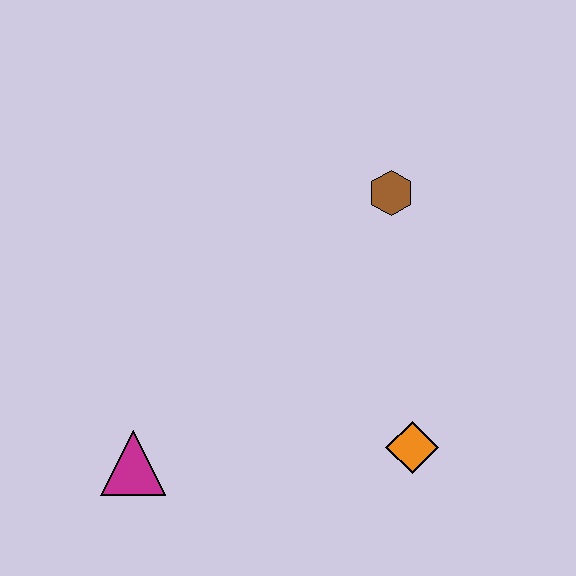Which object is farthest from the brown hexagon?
The magenta triangle is farthest from the brown hexagon.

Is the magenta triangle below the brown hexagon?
Yes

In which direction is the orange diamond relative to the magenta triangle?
The orange diamond is to the right of the magenta triangle.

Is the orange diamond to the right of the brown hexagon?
Yes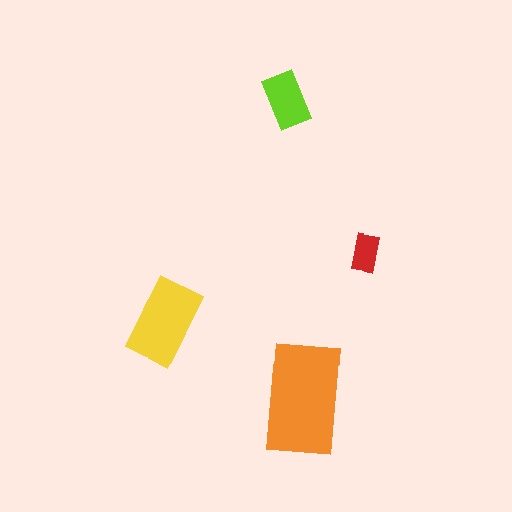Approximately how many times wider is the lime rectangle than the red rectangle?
About 1.5 times wider.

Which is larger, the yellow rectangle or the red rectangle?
The yellow one.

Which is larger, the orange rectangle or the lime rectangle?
The orange one.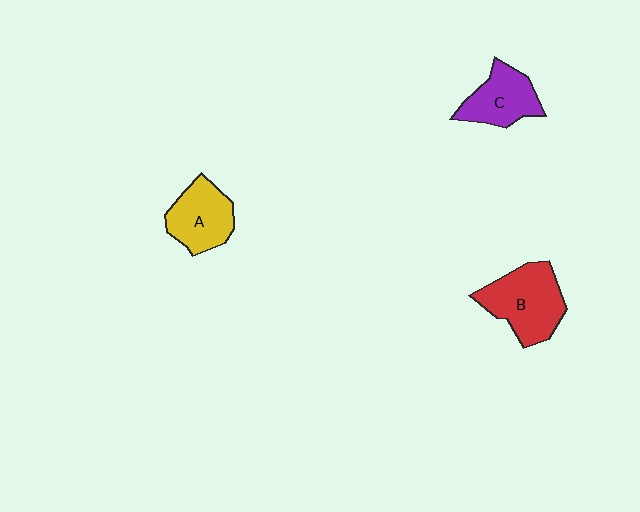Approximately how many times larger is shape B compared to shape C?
Approximately 1.4 times.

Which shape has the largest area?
Shape B (red).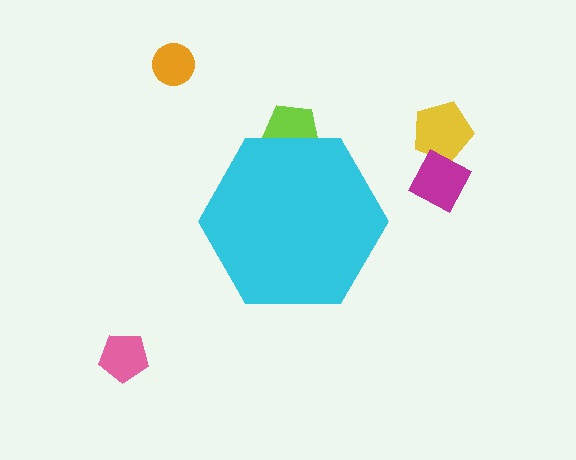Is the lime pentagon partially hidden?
Yes, the lime pentagon is partially hidden behind the cyan hexagon.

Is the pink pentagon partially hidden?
No, the pink pentagon is fully visible.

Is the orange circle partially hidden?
No, the orange circle is fully visible.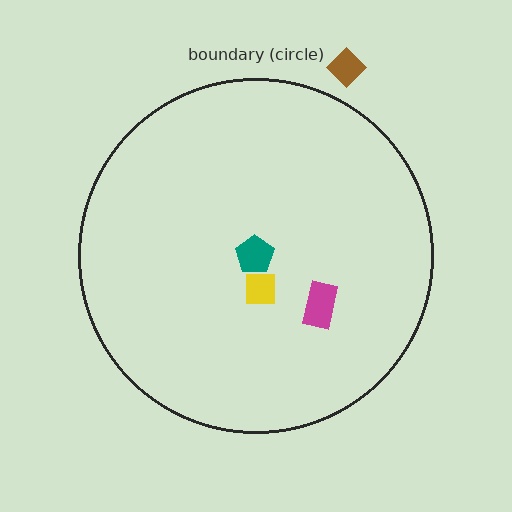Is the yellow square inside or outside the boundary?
Inside.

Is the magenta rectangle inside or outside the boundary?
Inside.